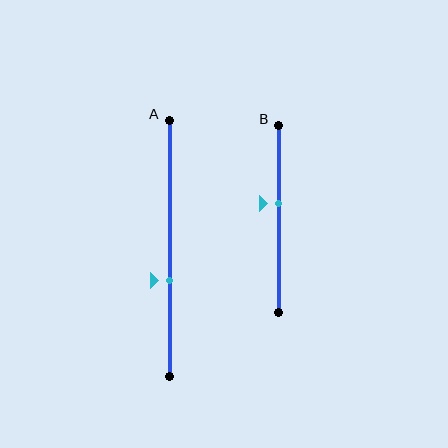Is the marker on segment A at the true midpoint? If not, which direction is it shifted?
No, the marker on segment A is shifted downward by about 12% of the segment length.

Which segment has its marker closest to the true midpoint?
Segment B has its marker closest to the true midpoint.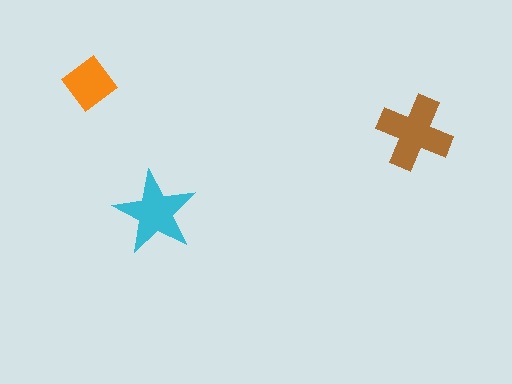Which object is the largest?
The brown cross.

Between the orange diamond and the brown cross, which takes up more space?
The brown cross.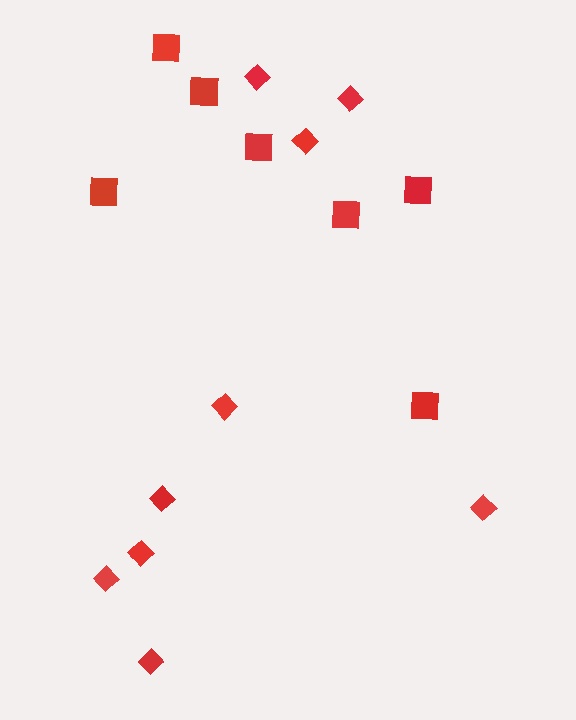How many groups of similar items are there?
There are 2 groups: one group of squares (7) and one group of diamonds (9).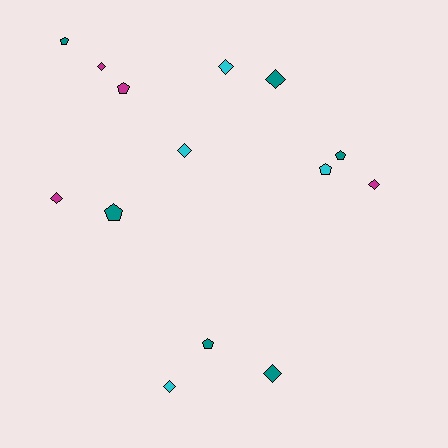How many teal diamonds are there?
There are 2 teal diamonds.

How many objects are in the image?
There are 14 objects.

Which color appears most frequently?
Teal, with 6 objects.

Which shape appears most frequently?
Diamond, with 8 objects.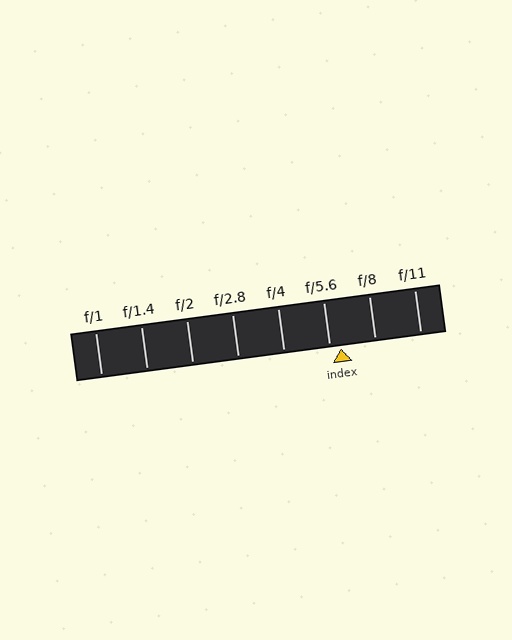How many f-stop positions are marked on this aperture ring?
There are 8 f-stop positions marked.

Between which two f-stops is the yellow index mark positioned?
The index mark is between f/5.6 and f/8.